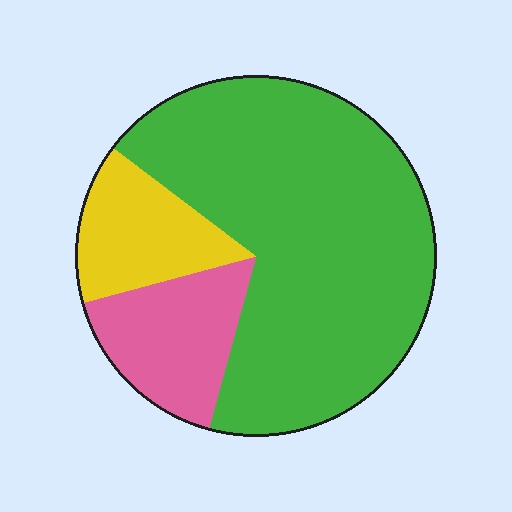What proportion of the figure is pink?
Pink takes up about one sixth (1/6) of the figure.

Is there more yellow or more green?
Green.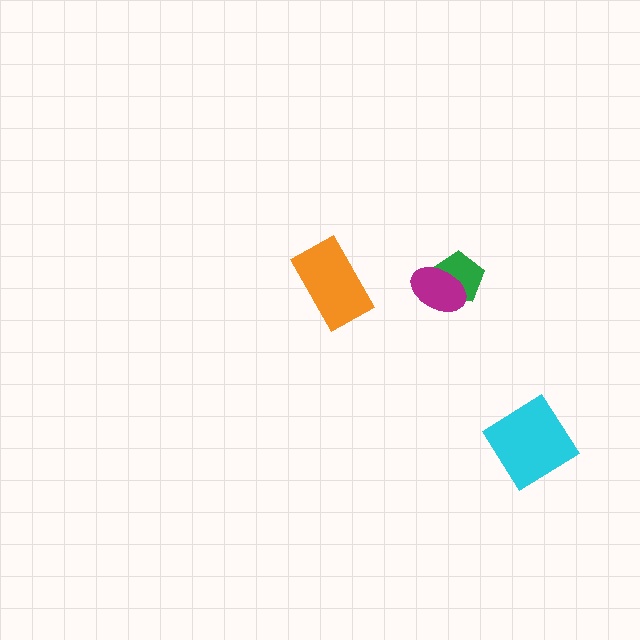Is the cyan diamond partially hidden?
No, no other shape covers it.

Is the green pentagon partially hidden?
Yes, it is partially covered by another shape.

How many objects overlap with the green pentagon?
1 object overlaps with the green pentagon.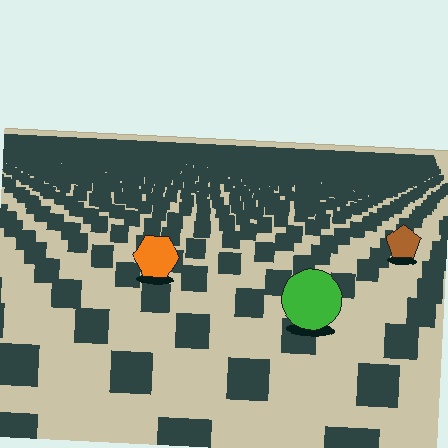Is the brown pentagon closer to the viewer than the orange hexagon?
No. The orange hexagon is closer — you can tell from the texture gradient: the ground texture is coarser near it.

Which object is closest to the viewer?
The green circle is closest. The texture marks near it are larger and more spread out.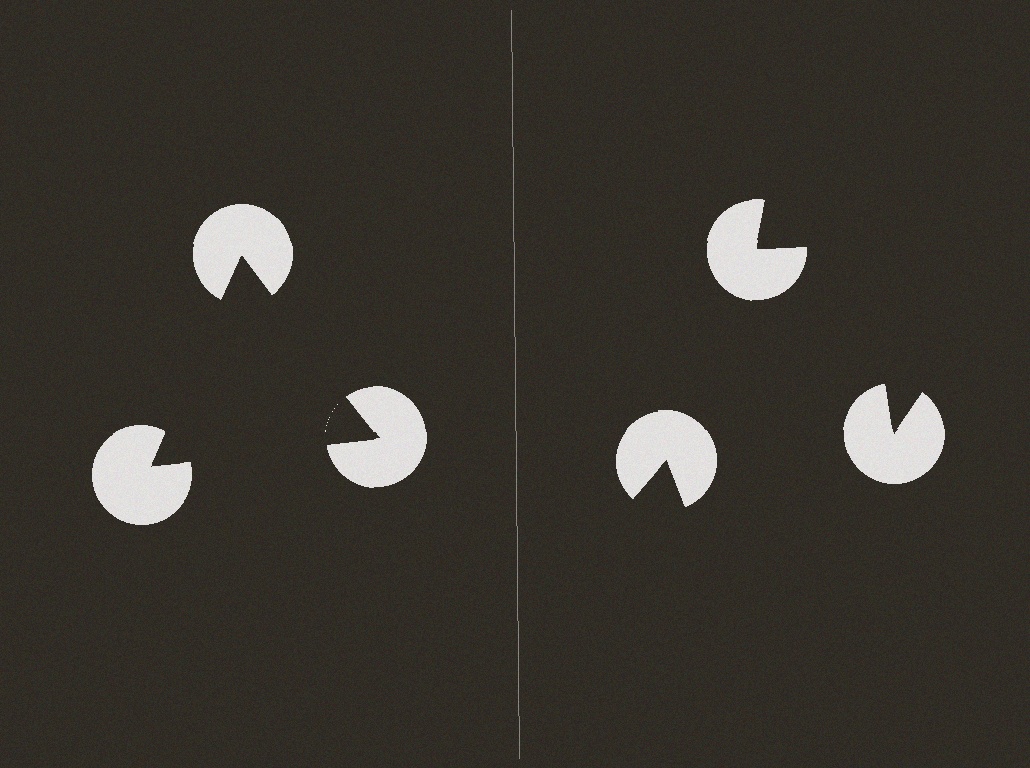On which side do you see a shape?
An illusory triangle appears on the left side. On the right side the wedge cuts are rotated, so no coherent shape forms.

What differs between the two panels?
The pac-man discs are positioned identically on both sides; only the wedge orientations differ. On the left they align to a triangle; on the right they are misaligned.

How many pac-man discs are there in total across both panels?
6 — 3 on each side.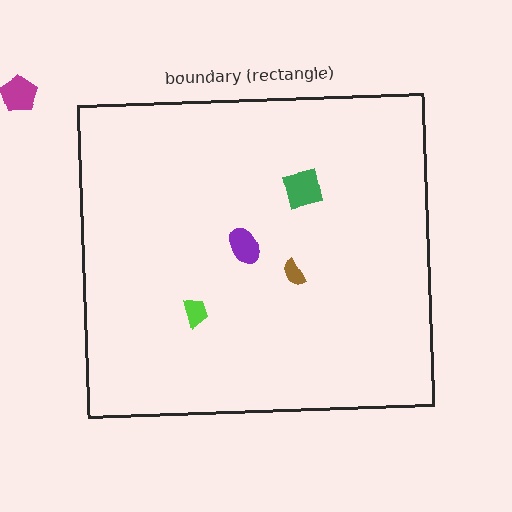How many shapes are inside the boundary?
4 inside, 1 outside.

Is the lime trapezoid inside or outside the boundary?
Inside.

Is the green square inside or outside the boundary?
Inside.